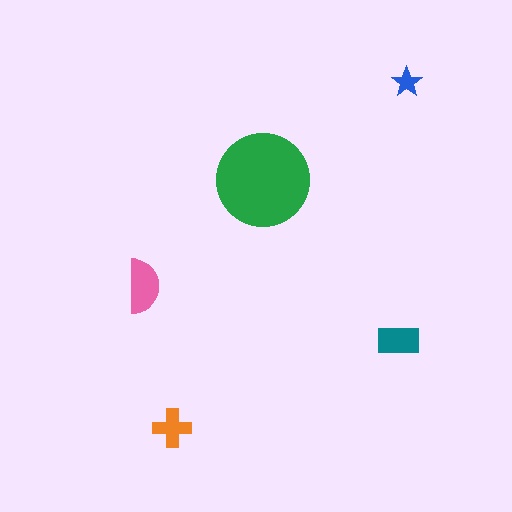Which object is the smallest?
The blue star.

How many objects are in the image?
There are 5 objects in the image.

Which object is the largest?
The green circle.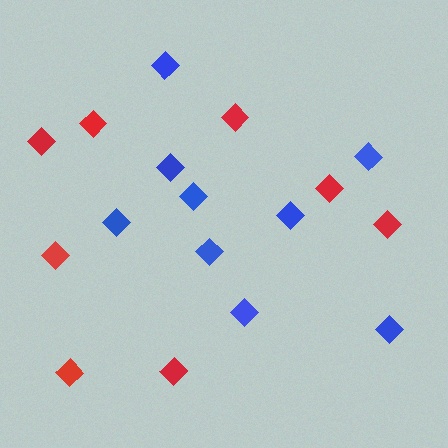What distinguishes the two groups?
There are 2 groups: one group of blue diamonds (9) and one group of red diamonds (8).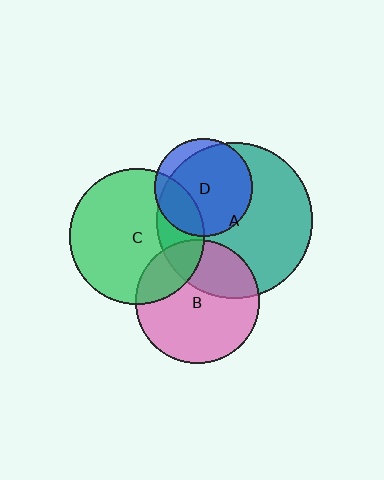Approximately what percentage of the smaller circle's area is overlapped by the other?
Approximately 20%.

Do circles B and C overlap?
Yes.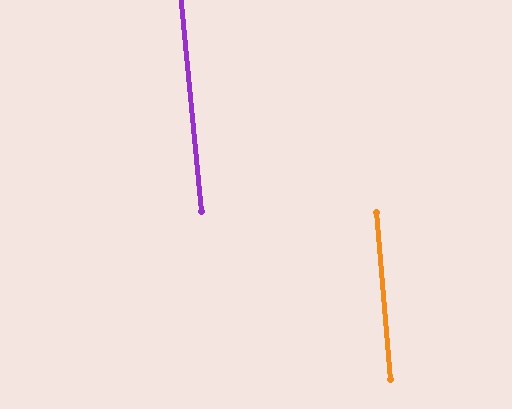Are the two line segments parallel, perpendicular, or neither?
Parallel — their directions differ by only 0.7°.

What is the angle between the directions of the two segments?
Approximately 1 degree.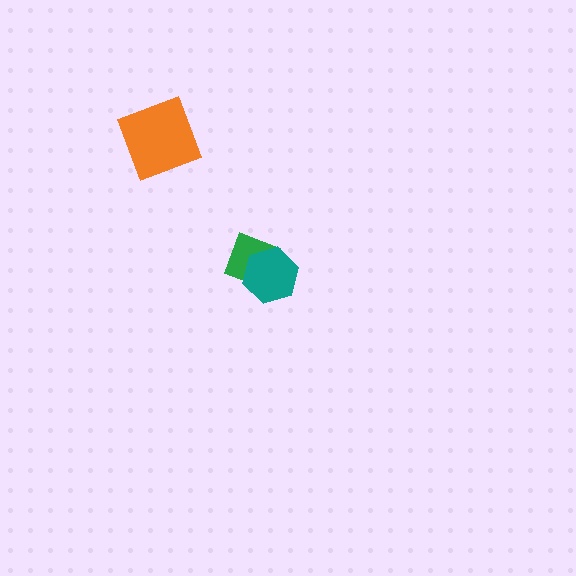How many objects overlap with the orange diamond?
0 objects overlap with the orange diamond.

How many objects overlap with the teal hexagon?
1 object overlaps with the teal hexagon.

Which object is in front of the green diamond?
The teal hexagon is in front of the green diamond.